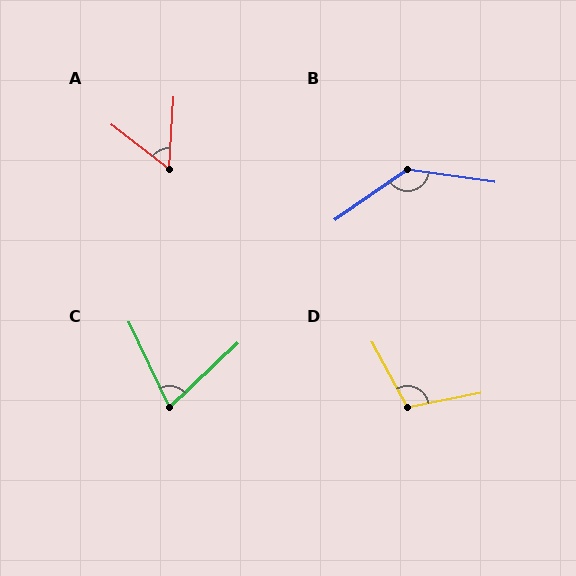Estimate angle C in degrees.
Approximately 72 degrees.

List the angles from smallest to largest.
A (55°), C (72°), D (108°), B (137°).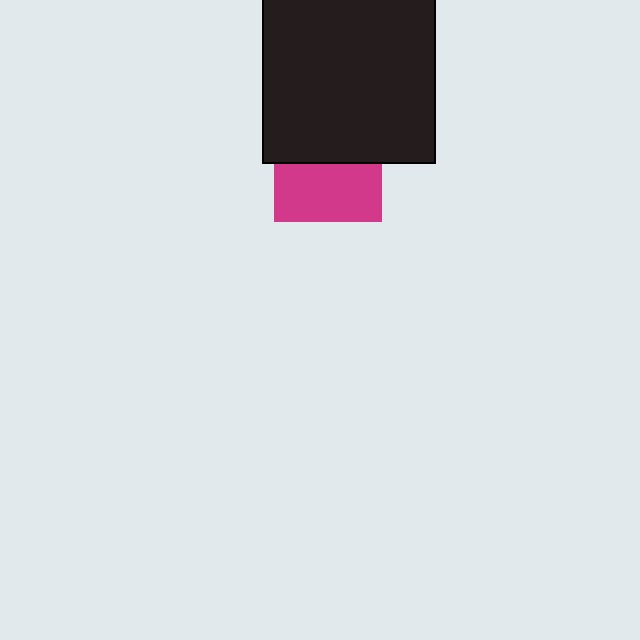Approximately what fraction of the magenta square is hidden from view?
Roughly 46% of the magenta square is hidden behind the black square.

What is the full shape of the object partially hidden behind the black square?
The partially hidden object is a magenta square.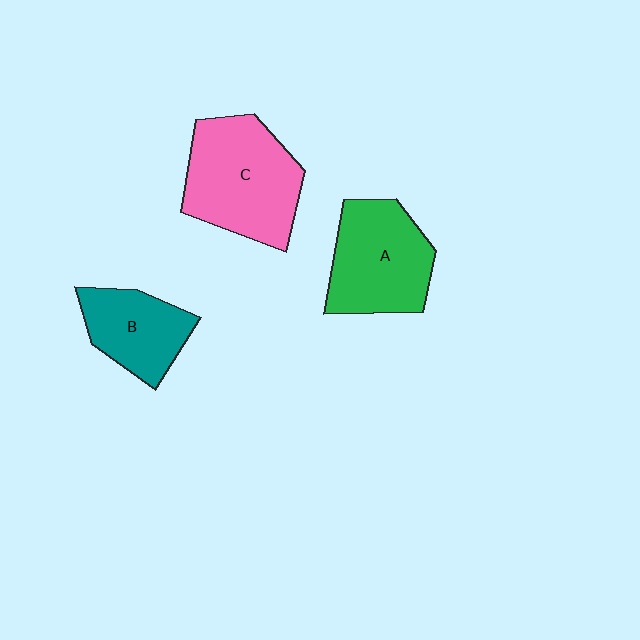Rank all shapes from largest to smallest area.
From largest to smallest: C (pink), A (green), B (teal).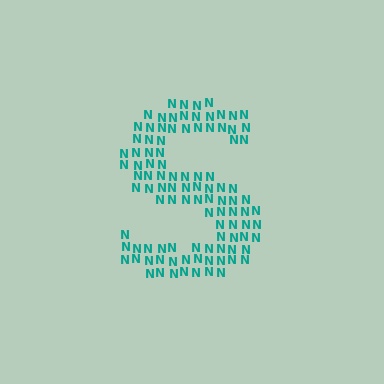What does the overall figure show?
The overall figure shows the letter S.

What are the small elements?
The small elements are letter N's.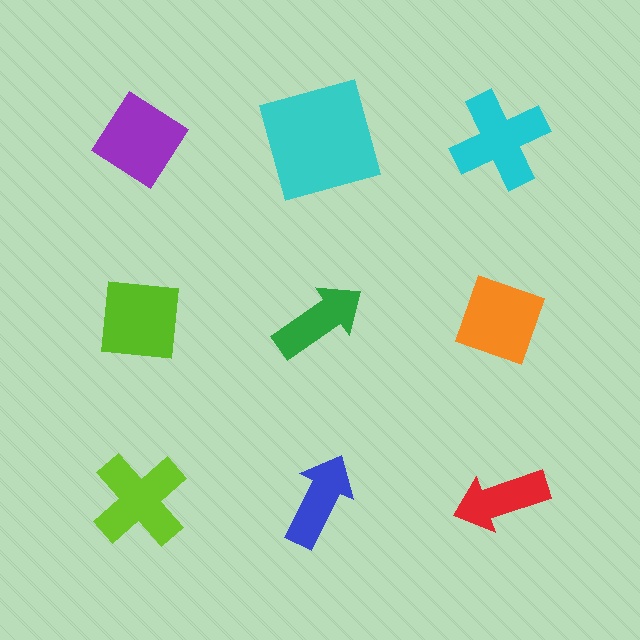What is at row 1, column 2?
A cyan square.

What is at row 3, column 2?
A blue arrow.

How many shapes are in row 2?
3 shapes.